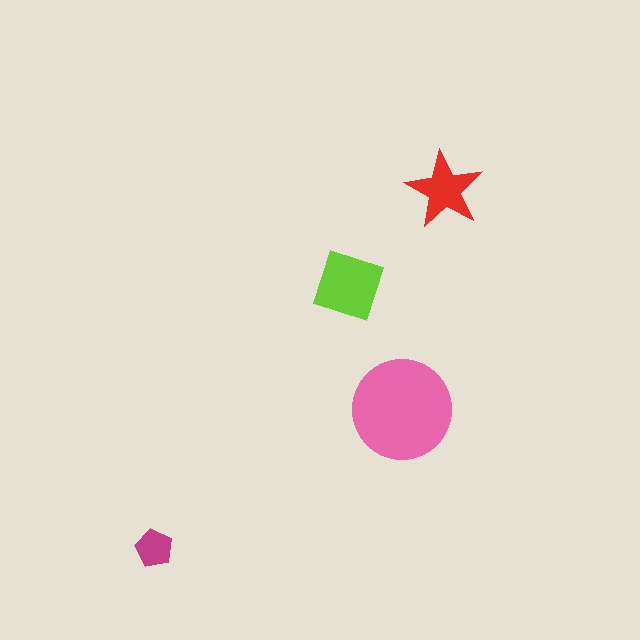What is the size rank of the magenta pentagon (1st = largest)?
4th.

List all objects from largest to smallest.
The pink circle, the lime diamond, the red star, the magenta pentagon.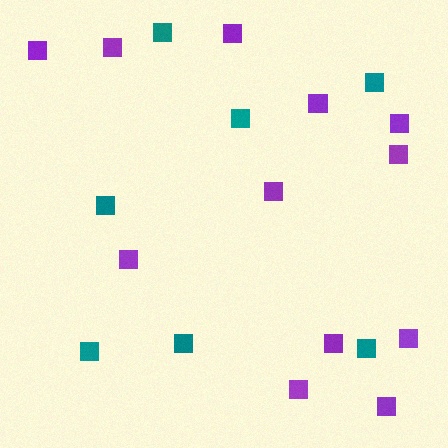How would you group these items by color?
There are 2 groups: one group of purple squares (12) and one group of teal squares (7).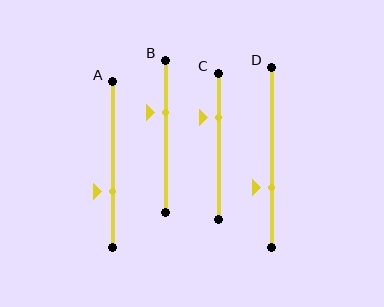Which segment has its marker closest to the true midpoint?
Segment B has its marker closest to the true midpoint.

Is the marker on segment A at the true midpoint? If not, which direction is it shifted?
No, the marker on segment A is shifted downward by about 16% of the segment length.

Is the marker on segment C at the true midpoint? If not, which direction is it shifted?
No, the marker on segment C is shifted upward by about 20% of the segment length.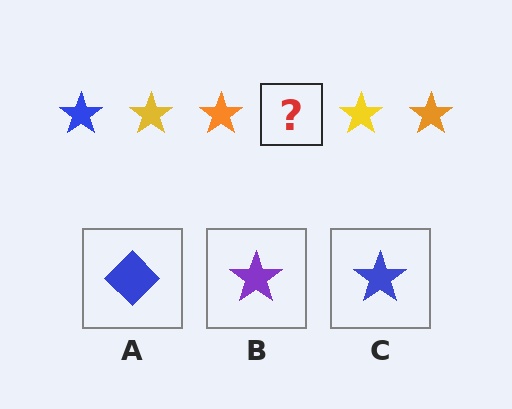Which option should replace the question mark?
Option C.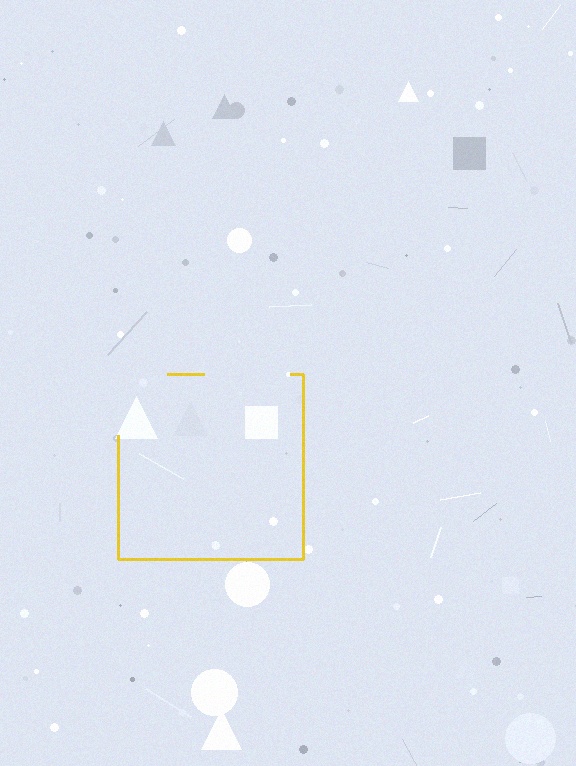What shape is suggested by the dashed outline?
The dashed outline suggests a square.